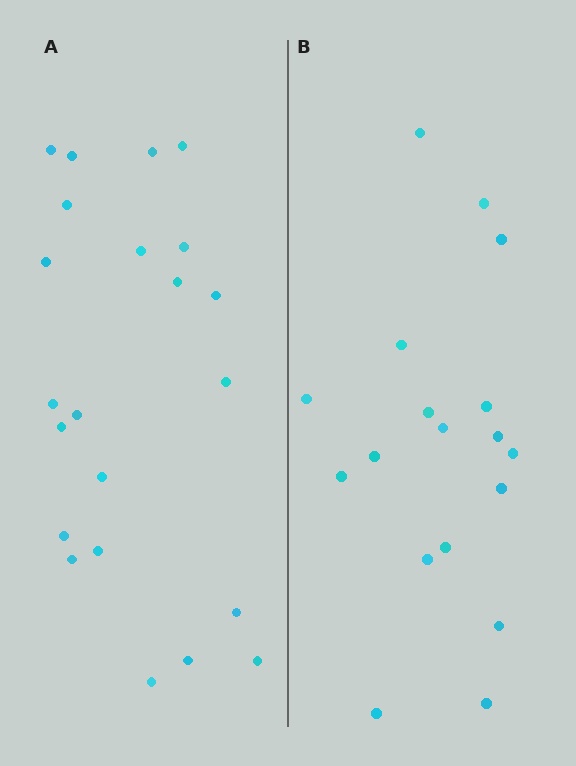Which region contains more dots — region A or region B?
Region A (the left region) has more dots.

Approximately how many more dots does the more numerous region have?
Region A has about 4 more dots than region B.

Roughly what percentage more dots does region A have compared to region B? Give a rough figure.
About 20% more.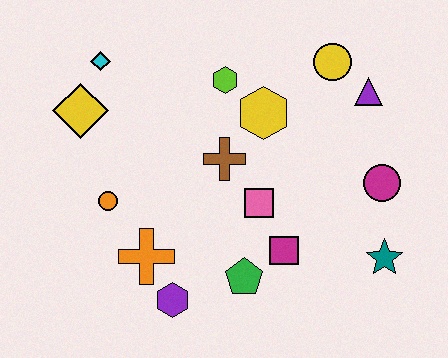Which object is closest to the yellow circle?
The purple triangle is closest to the yellow circle.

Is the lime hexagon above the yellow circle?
No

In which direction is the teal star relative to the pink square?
The teal star is to the right of the pink square.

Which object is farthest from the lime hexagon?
The teal star is farthest from the lime hexagon.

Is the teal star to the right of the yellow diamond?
Yes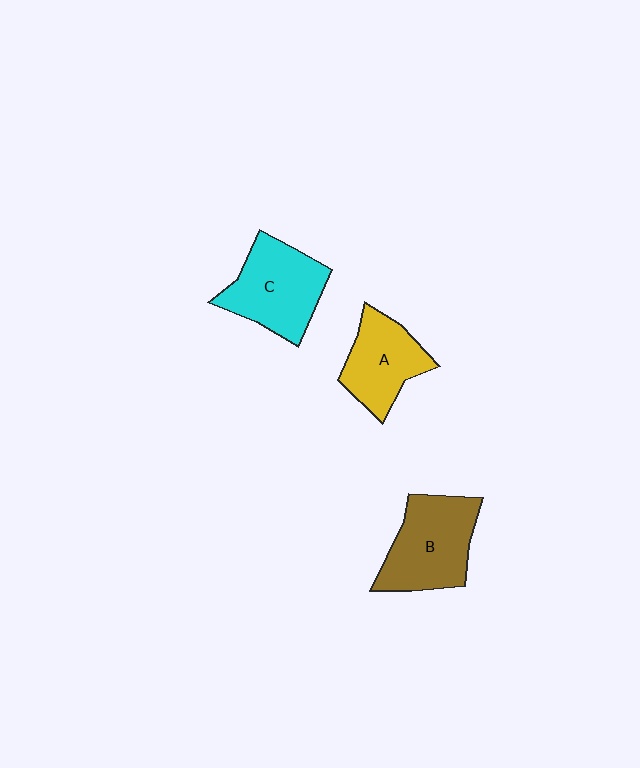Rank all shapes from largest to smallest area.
From largest to smallest: B (brown), C (cyan), A (yellow).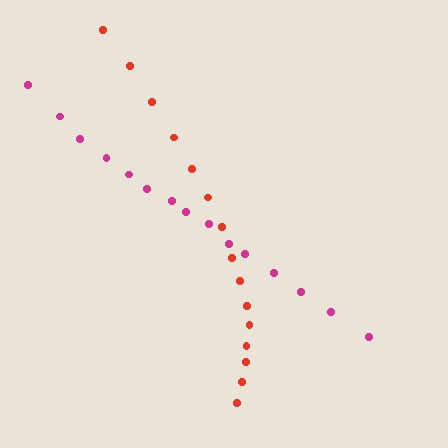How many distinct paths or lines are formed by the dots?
There are 2 distinct paths.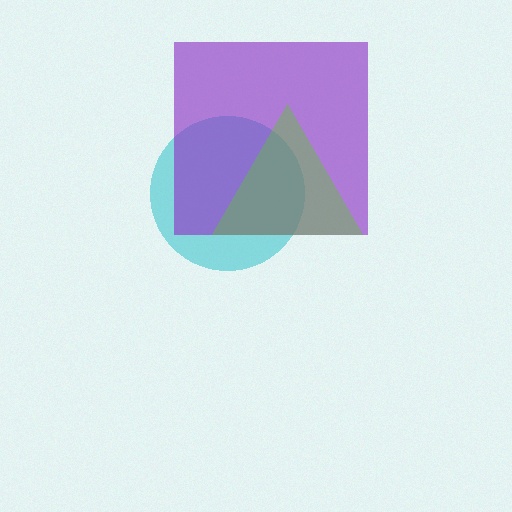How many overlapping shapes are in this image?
There are 3 overlapping shapes in the image.